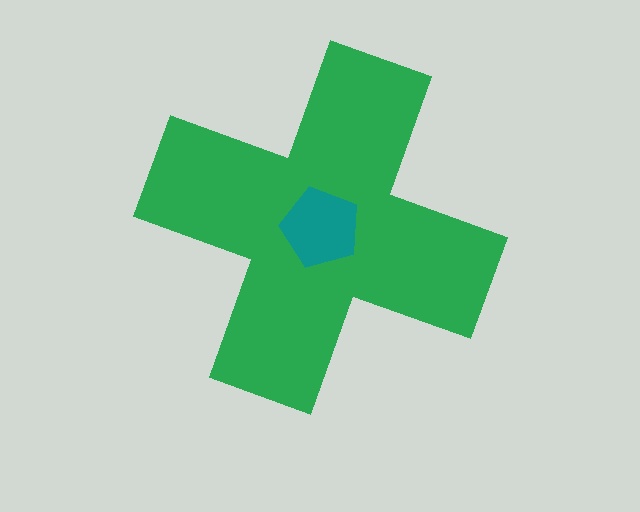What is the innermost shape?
The teal pentagon.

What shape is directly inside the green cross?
The teal pentagon.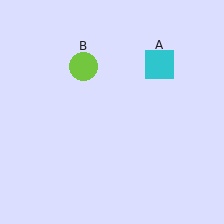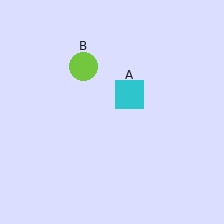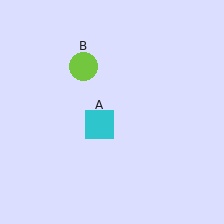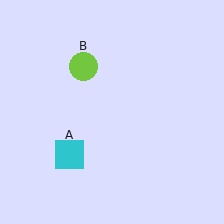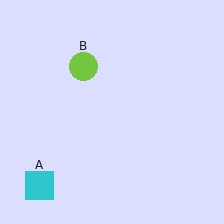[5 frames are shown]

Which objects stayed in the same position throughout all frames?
Lime circle (object B) remained stationary.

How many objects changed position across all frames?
1 object changed position: cyan square (object A).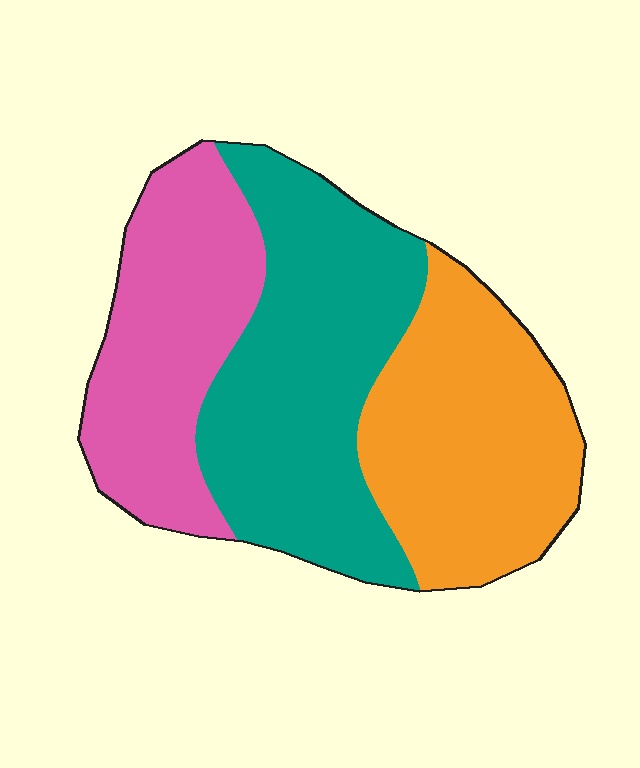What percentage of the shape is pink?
Pink covers about 30% of the shape.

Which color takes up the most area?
Teal, at roughly 40%.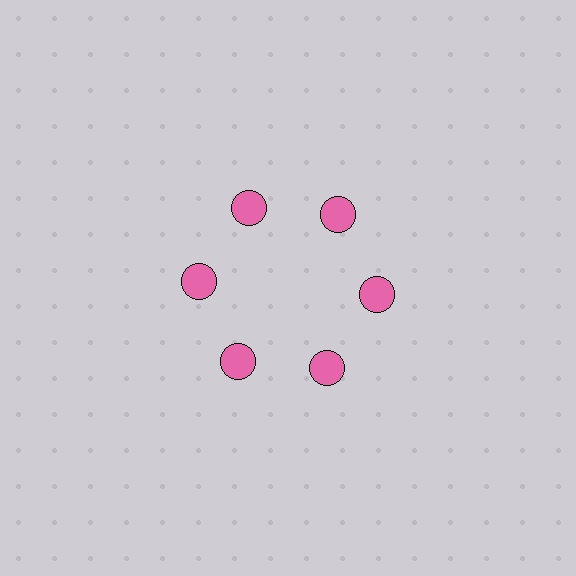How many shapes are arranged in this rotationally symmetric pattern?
There are 6 shapes, arranged in 6 groups of 1.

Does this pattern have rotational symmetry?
Yes, this pattern has 6-fold rotational symmetry. It looks the same after rotating 60 degrees around the center.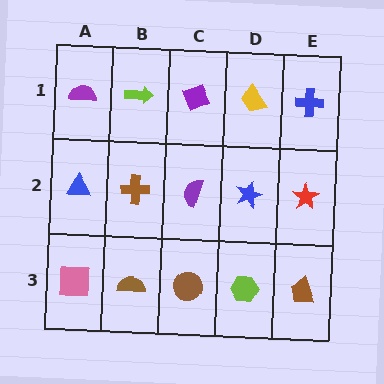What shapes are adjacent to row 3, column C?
A purple semicircle (row 2, column C), a brown semicircle (row 3, column B), a lime hexagon (row 3, column D).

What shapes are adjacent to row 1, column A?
A blue triangle (row 2, column A), a lime arrow (row 1, column B).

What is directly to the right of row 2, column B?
A purple semicircle.